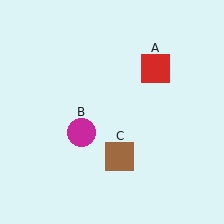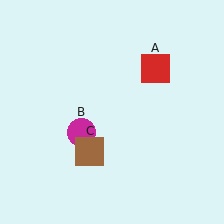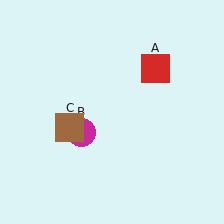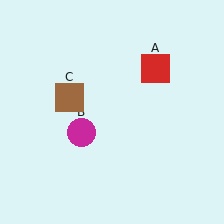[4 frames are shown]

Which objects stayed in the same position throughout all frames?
Red square (object A) and magenta circle (object B) remained stationary.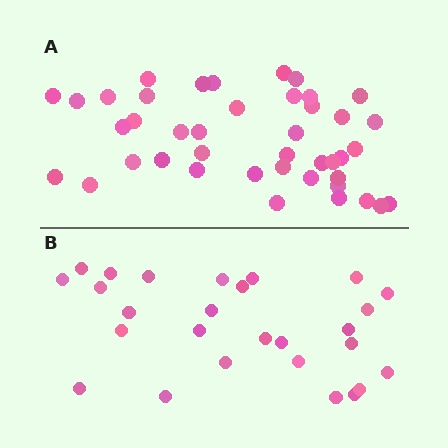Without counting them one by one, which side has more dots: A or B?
Region A (the top region) has more dots.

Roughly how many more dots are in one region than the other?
Region A has approximately 15 more dots than region B.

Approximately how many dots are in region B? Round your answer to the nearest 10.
About 30 dots. (The exact count is 27, which rounds to 30.)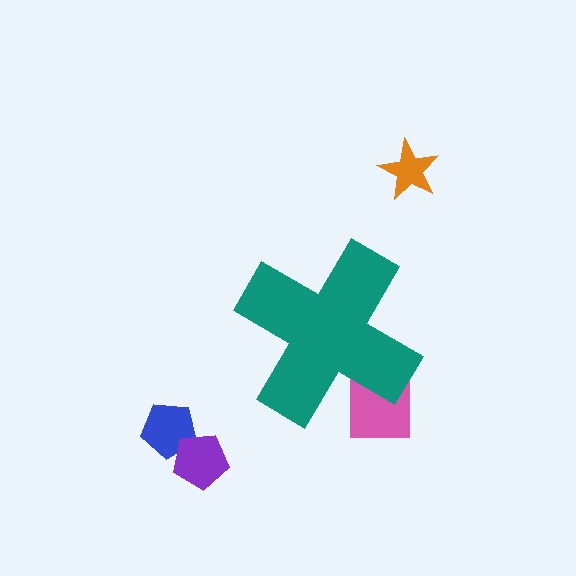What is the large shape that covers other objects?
A teal cross.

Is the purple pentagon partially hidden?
No, the purple pentagon is fully visible.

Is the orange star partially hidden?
No, the orange star is fully visible.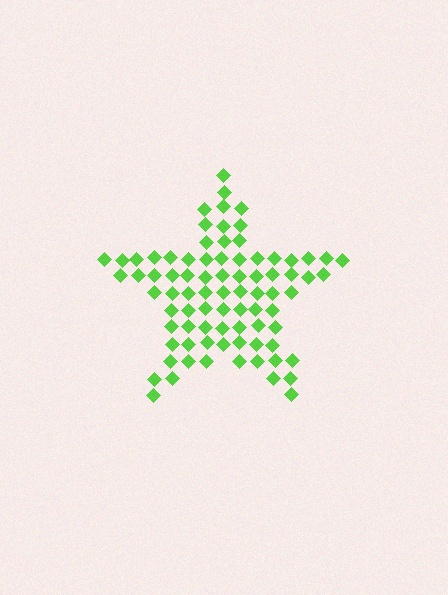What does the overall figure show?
The overall figure shows a star.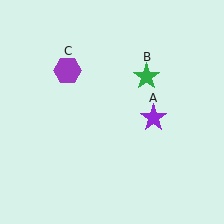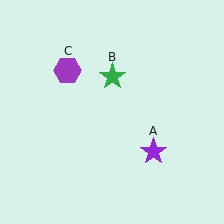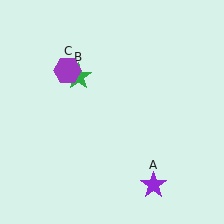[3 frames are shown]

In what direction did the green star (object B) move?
The green star (object B) moved left.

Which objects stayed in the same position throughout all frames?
Purple hexagon (object C) remained stationary.